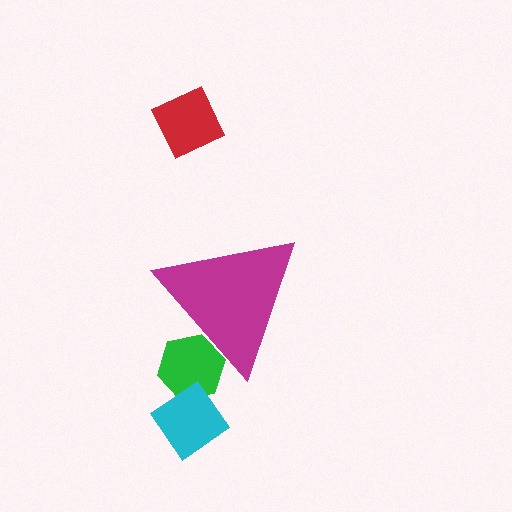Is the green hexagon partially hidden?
Yes, the green hexagon is partially hidden behind the magenta triangle.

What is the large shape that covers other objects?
A magenta triangle.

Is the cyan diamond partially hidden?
No, the cyan diamond is fully visible.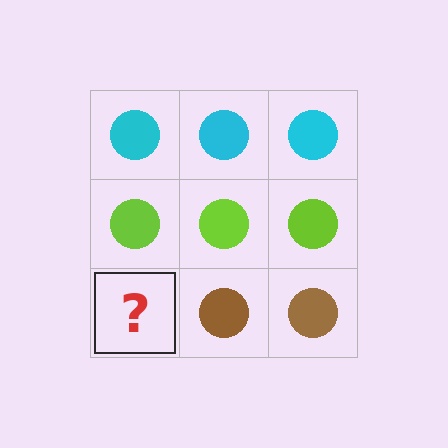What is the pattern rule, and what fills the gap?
The rule is that each row has a consistent color. The gap should be filled with a brown circle.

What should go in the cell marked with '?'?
The missing cell should contain a brown circle.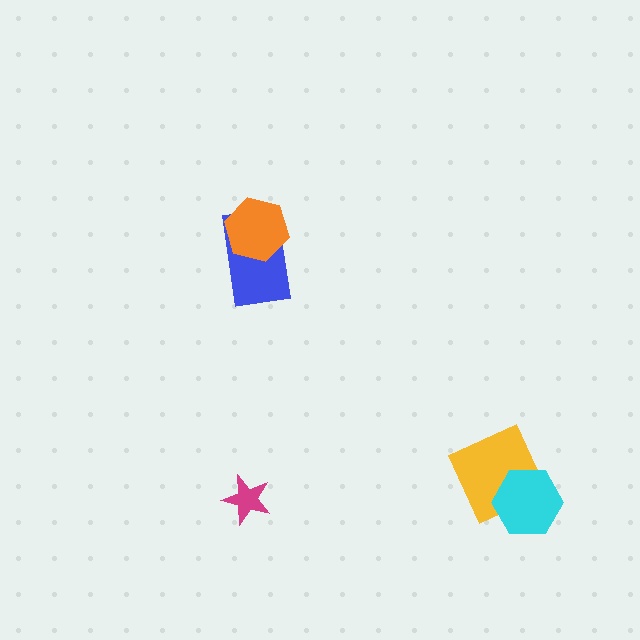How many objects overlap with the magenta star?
0 objects overlap with the magenta star.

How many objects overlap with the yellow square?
1 object overlaps with the yellow square.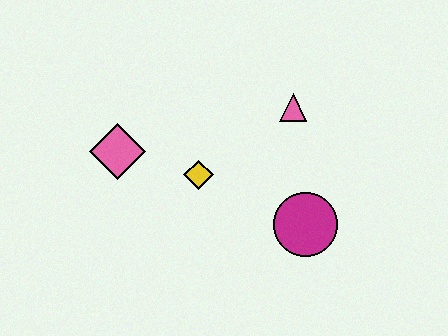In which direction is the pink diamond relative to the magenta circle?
The pink diamond is to the left of the magenta circle.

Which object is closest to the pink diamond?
The yellow diamond is closest to the pink diamond.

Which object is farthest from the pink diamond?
The magenta circle is farthest from the pink diamond.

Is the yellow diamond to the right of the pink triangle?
No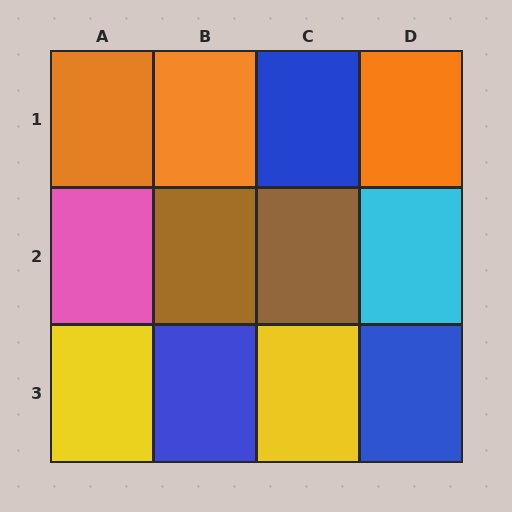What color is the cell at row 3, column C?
Yellow.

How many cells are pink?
1 cell is pink.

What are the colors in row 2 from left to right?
Pink, brown, brown, cyan.